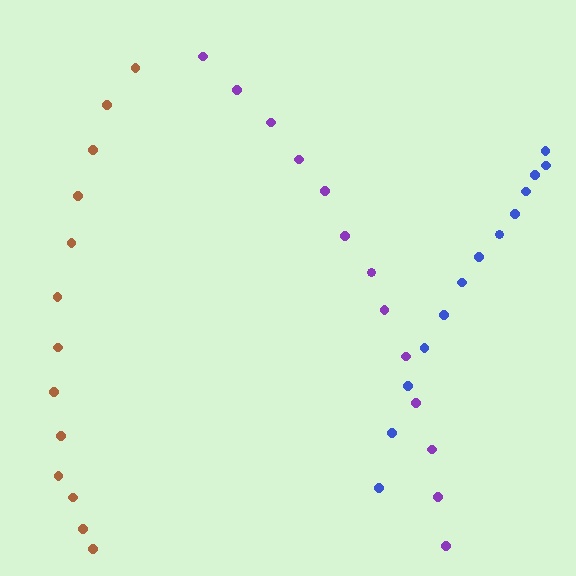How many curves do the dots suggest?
There are 3 distinct paths.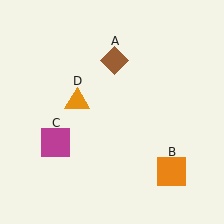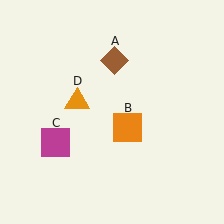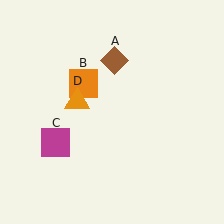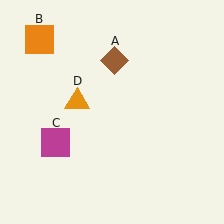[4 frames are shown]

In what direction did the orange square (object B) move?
The orange square (object B) moved up and to the left.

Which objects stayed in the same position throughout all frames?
Brown diamond (object A) and magenta square (object C) and orange triangle (object D) remained stationary.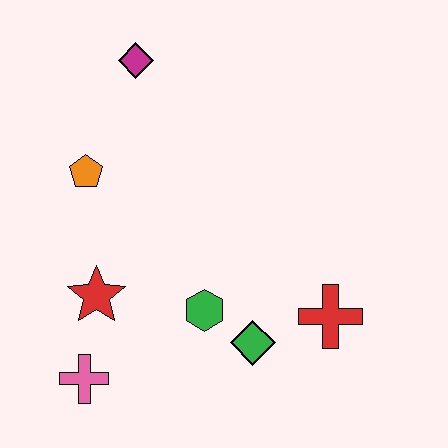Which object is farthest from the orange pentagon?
The red cross is farthest from the orange pentagon.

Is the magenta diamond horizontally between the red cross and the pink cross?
Yes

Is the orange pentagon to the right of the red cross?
No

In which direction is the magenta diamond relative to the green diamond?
The magenta diamond is above the green diamond.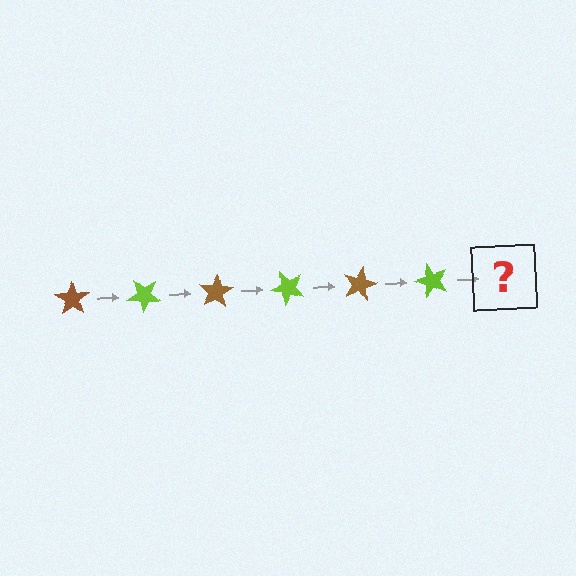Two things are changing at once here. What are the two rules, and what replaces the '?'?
The two rules are that it rotates 40 degrees each step and the color cycles through brown and lime. The '?' should be a brown star, rotated 240 degrees from the start.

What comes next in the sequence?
The next element should be a brown star, rotated 240 degrees from the start.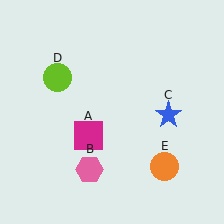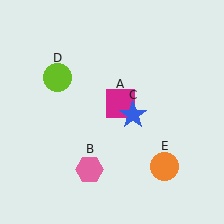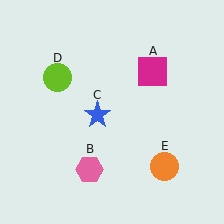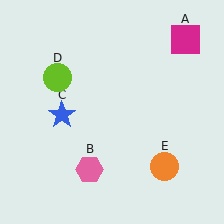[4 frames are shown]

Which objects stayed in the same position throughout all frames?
Pink hexagon (object B) and lime circle (object D) and orange circle (object E) remained stationary.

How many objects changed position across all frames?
2 objects changed position: magenta square (object A), blue star (object C).